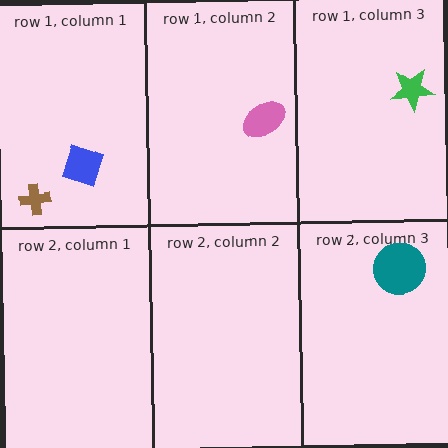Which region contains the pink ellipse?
The row 1, column 2 region.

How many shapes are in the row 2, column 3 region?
1.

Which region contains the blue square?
The row 1, column 1 region.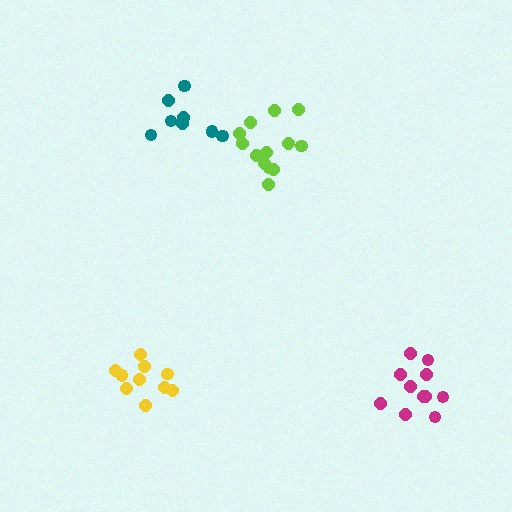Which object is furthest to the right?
The magenta cluster is rightmost.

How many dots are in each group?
Group 1: 13 dots, Group 2: 11 dots, Group 3: 10 dots, Group 4: 8 dots (42 total).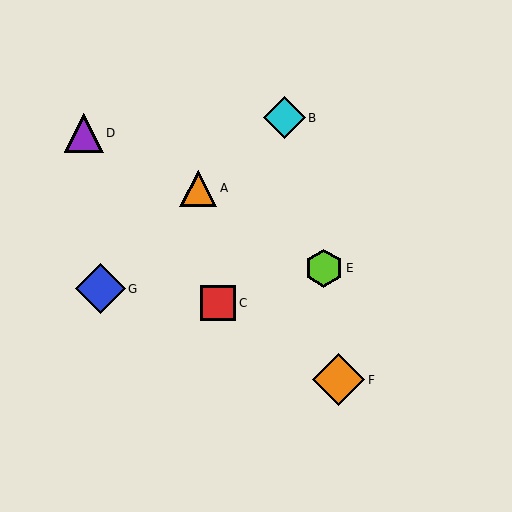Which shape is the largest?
The orange diamond (labeled F) is the largest.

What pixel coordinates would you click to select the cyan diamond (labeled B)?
Click at (284, 118) to select the cyan diamond B.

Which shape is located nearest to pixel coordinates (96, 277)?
The blue diamond (labeled G) at (101, 289) is nearest to that location.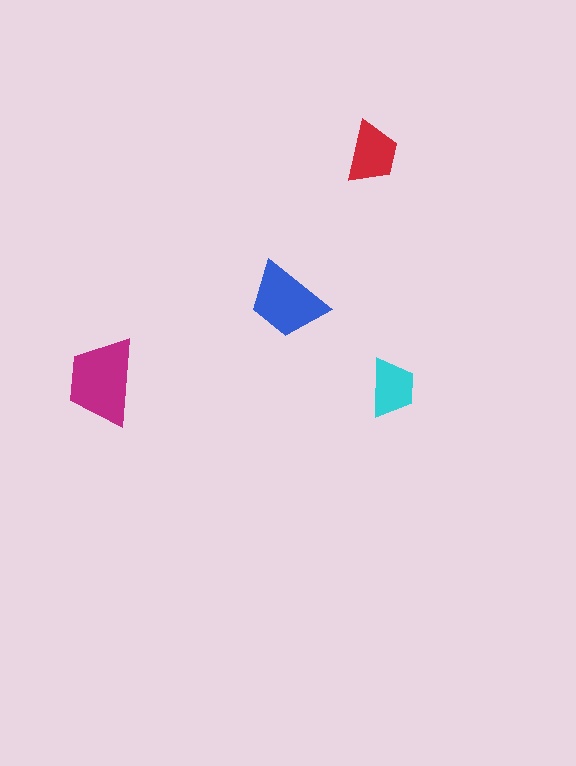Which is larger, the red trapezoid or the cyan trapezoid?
The red one.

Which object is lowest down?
The cyan trapezoid is bottommost.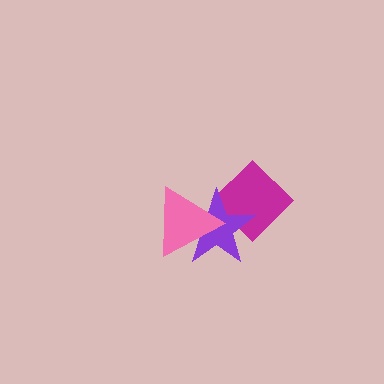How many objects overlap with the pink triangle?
2 objects overlap with the pink triangle.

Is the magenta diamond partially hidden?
Yes, it is partially covered by another shape.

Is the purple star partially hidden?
Yes, it is partially covered by another shape.